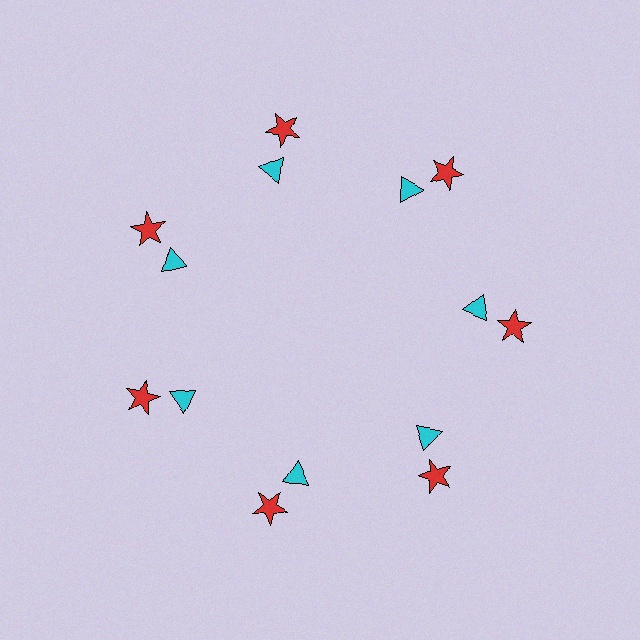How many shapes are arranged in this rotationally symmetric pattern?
There are 14 shapes, arranged in 7 groups of 2.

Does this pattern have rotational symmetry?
Yes, this pattern has 7-fold rotational symmetry. It looks the same after rotating 51 degrees around the center.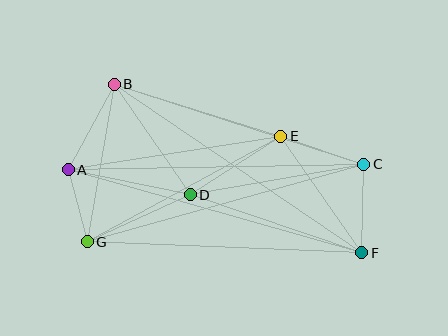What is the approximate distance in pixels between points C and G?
The distance between C and G is approximately 287 pixels.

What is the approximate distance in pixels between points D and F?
The distance between D and F is approximately 181 pixels.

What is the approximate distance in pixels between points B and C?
The distance between B and C is approximately 262 pixels.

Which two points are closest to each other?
Points A and G are closest to each other.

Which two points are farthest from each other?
Points A and F are farthest from each other.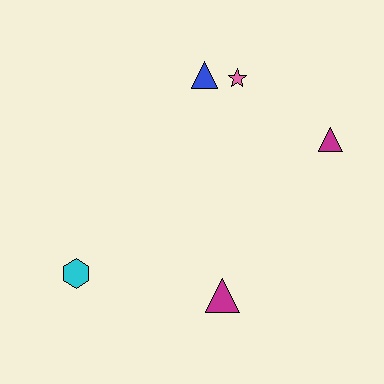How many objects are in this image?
There are 5 objects.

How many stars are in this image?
There is 1 star.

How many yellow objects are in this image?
There are no yellow objects.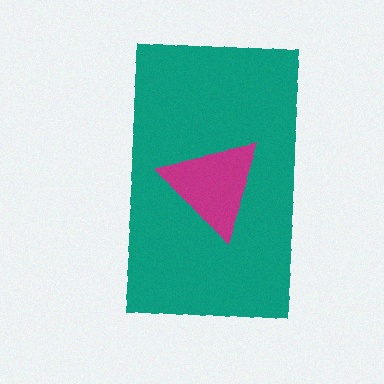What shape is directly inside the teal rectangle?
The magenta triangle.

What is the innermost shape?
The magenta triangle.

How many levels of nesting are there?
2.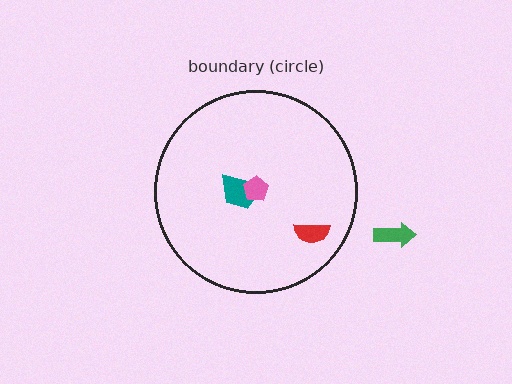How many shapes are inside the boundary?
3 inside, 1 outside.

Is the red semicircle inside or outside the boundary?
Inside.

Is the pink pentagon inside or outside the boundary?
Inside.